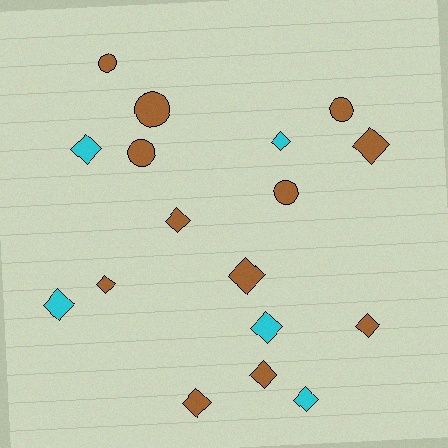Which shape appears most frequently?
Diamond, with 12 objects.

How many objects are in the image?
There are 17 objects.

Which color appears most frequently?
Brown, with 12 objects.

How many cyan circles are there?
There are no cyan circles.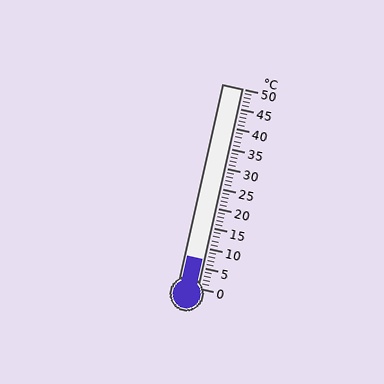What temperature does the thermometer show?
The thermometer shows approximately 7°C.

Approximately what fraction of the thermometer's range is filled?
The thermometer is filled to approximately 15% of its range.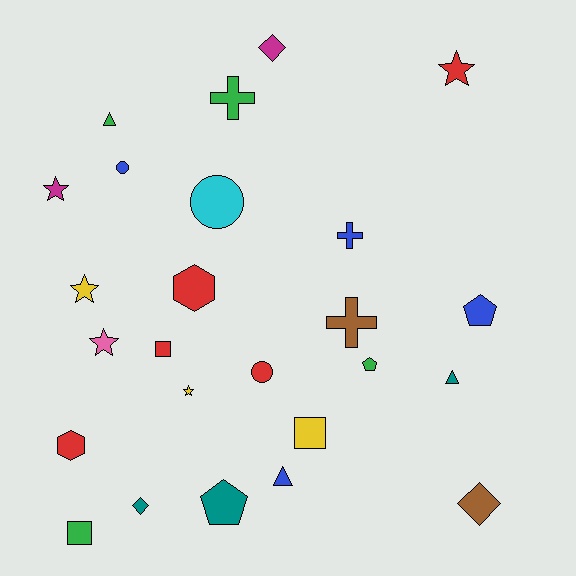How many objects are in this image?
There are 25 objects.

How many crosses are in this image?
There are 3 crosses.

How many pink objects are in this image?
There is 1 pink object.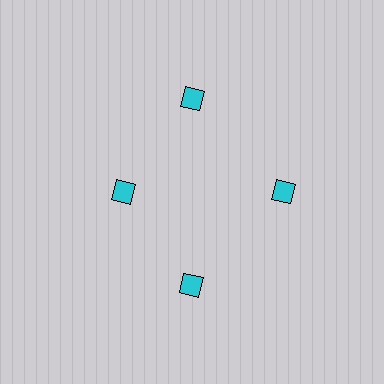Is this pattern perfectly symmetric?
No. The 4 cyan squares are arranged in a ring, but one element near the 9 o'clock position is pulled inward toward the center, breaking the 4-fold rotational symmetry.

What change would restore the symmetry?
The symmetry would be restored by moving it outward, back onto the ring so that all 4 squares sit at equal angles and equal distance from the center.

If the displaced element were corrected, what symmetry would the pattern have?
It would have 4-fold rotational symmetry — the pattern would map onto itself every 90 degrees.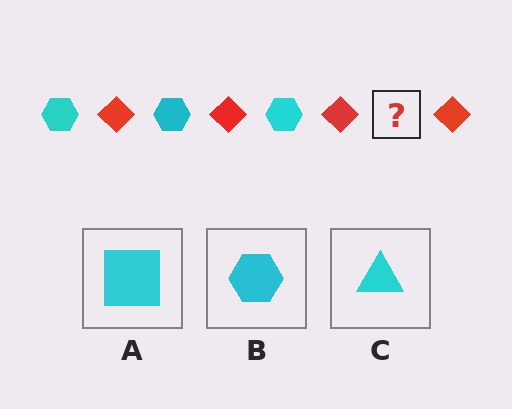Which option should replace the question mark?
Option B.